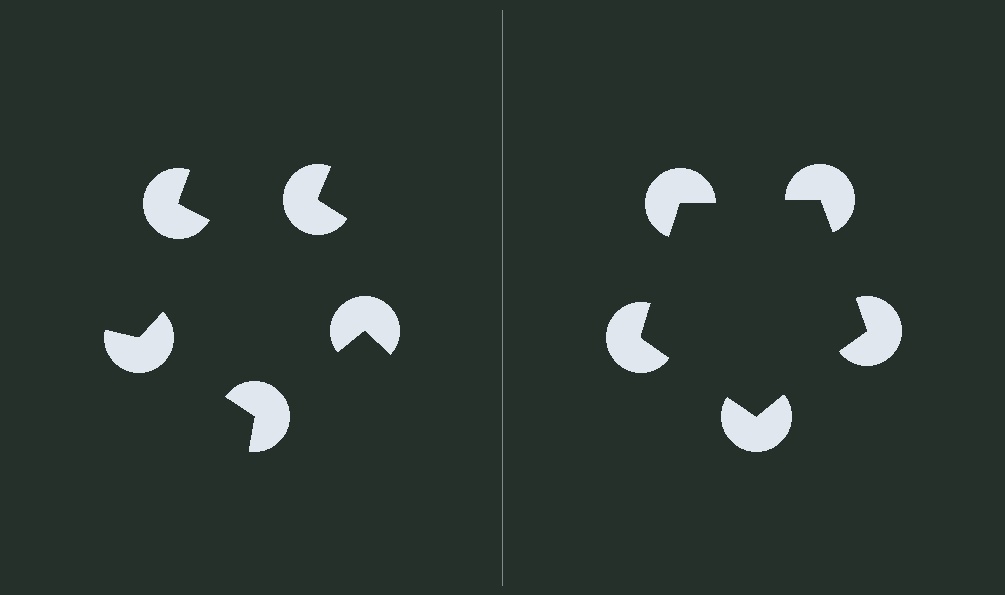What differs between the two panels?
The pac-man discs are positioned identically on both sides; only the wedge orientations differ. On the right they align to a pentagon; on the left they are misaligned.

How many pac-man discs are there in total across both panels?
10 — 5 on each side.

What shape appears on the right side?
An illusory pentagon.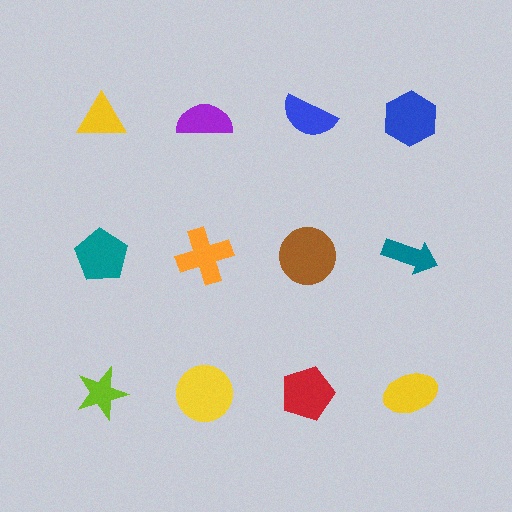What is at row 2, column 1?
A teal pentagon.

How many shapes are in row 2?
4 shapes.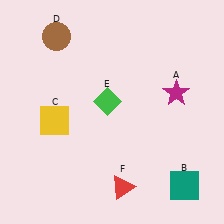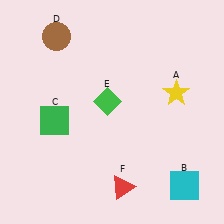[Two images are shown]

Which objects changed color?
A changed from magenta to yellow. B changed from teal to cyan. C changed from yellow to green.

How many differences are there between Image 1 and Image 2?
There are 3 differences between the two images.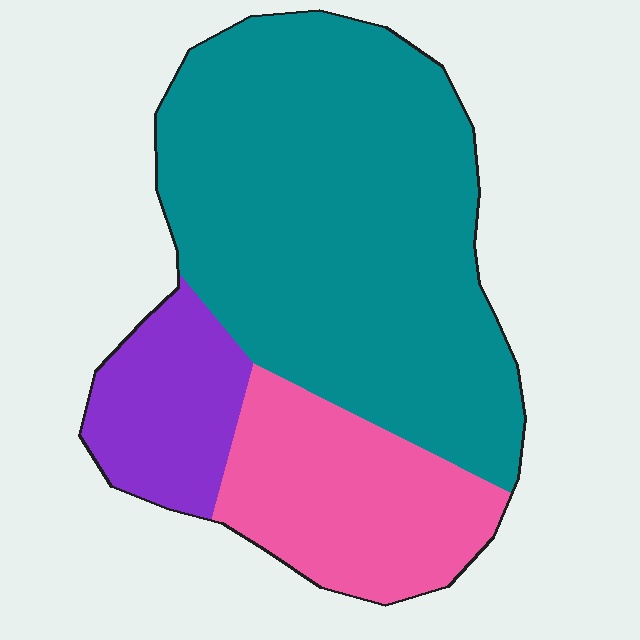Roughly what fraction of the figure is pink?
Pink takes up between a sixth and a third of the figure.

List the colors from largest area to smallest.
From largest to smallest: teal, pink, purple.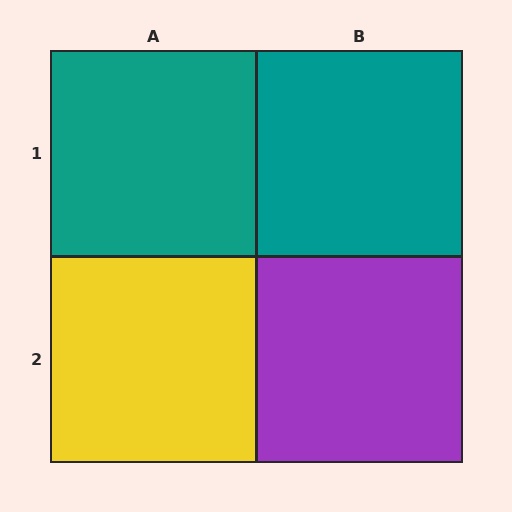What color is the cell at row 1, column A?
Teal.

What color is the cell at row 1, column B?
Teal.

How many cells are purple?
1 cell is purple.